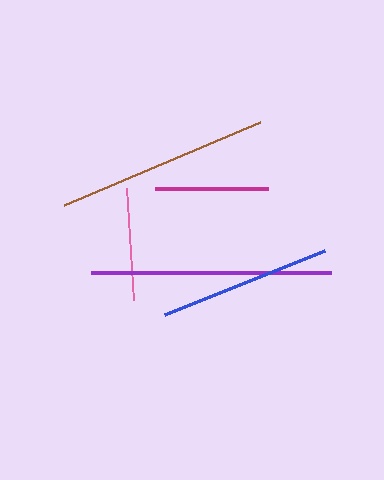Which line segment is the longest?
The purple line is the longest at approximately 240 pixels.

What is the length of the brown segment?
The brown segment is approximately 213 pixels long.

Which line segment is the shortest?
The pink line is the shortest at approximately 113 pixels.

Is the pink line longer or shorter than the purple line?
The purple line is longer than the pink line.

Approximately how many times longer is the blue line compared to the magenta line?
The blue line is approximately 1.5 times the length of the magenta line.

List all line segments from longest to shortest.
From longest to shortest: purple, brown, blue, magenta, pink.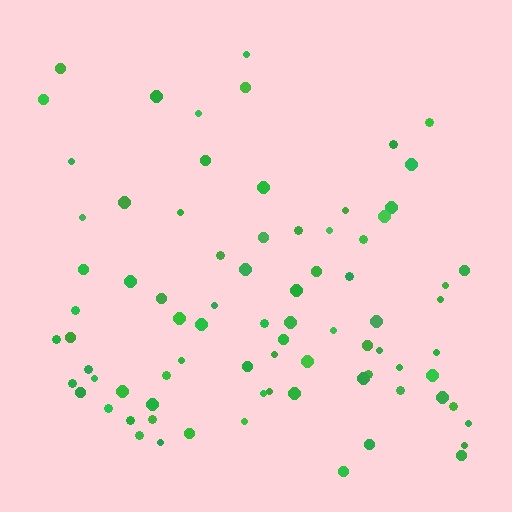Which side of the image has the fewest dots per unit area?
The top.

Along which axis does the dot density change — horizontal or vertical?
Vertical.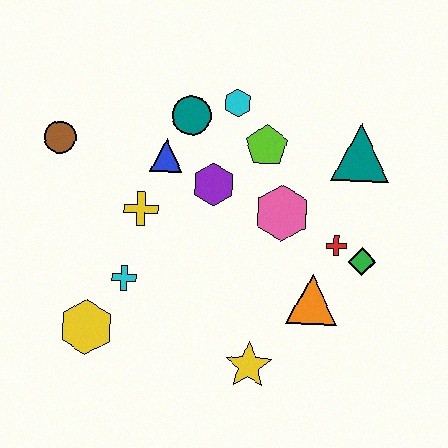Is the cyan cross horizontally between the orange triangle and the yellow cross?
No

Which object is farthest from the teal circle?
The yellow star is farthest from the teal circle.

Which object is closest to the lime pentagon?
The cyan hexagon is closest to the lime pentagon.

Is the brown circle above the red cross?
Yes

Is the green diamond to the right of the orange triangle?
Yes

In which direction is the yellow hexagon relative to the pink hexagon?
The yellow hexagon is to the left of the pink hexagon.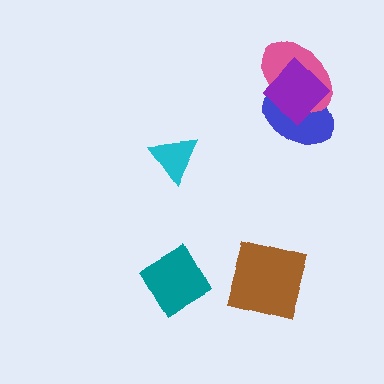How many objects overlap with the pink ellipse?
2 objects overlap with the pink ellipse.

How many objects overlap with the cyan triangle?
0 objects overlap with the cyan triangle.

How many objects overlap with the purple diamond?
2 objects overlap with the purple diamond.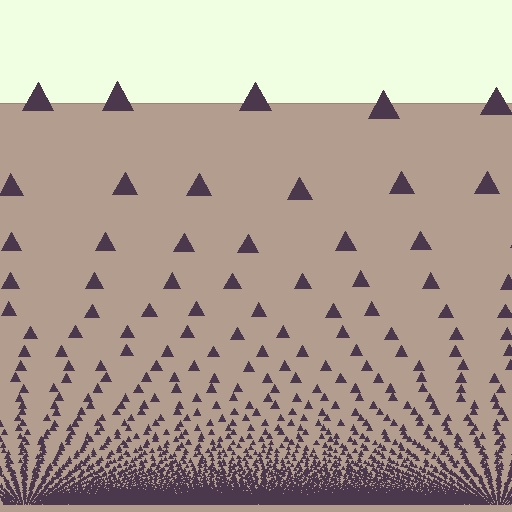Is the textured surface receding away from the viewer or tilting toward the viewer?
The surface appears to tilt toward the viewer. Texture elements get larger and sparser toward the top.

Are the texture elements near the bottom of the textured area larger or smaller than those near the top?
Smaller. The gradient is inverted — elements near the bottom are smaller and denser.